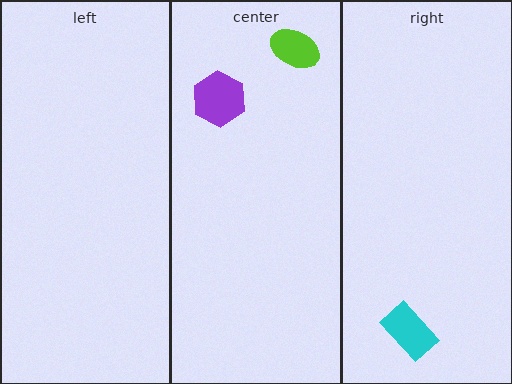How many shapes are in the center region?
2.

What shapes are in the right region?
The cyan rectangle.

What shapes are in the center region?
The purple hexagon, the lime ellipse.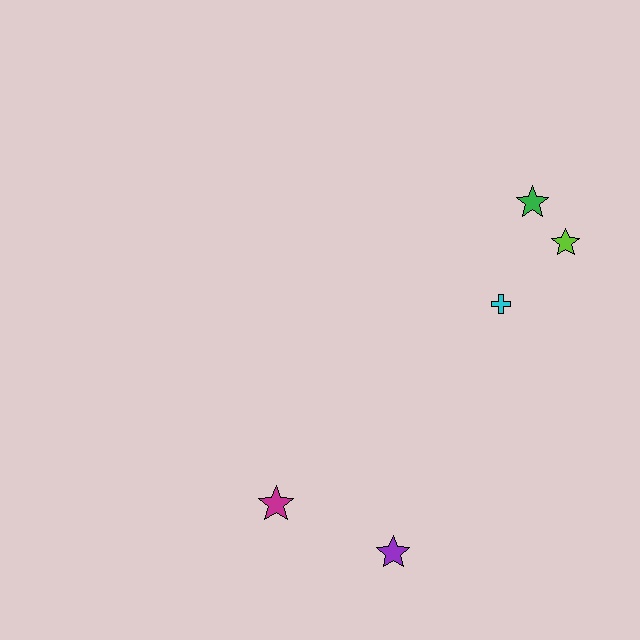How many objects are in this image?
There are 5 objects.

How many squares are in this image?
There are no squares.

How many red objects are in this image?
There are no red objects.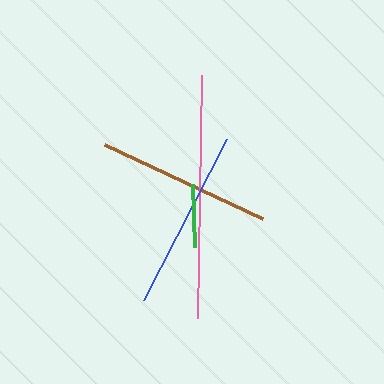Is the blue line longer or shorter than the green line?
The blue line is longer than the green line.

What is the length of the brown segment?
The brown segment is approximately 174 pixels long.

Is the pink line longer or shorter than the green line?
The pink line is longer than the green line.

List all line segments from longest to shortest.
From longest to shortest: pink, blue, brown, green.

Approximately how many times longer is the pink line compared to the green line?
The pink line is approximately 3.9 times the length of the green line.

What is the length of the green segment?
The green segment is approximately 62 pixels long.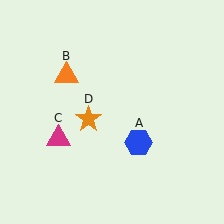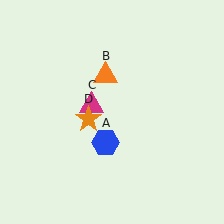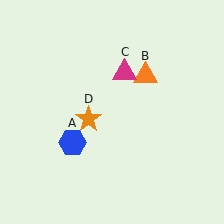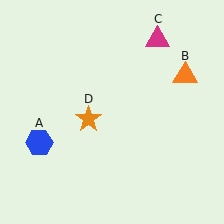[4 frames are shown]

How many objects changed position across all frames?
3 objects changed position: blue hexagon (object A), orange triangle (object B), magenta triangle (object C).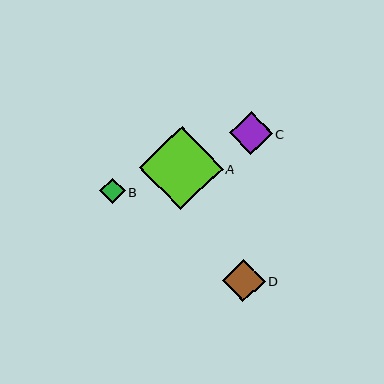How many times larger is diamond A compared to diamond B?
Diamond A is approximately 3.2 times the size of diamond B.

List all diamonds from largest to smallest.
From largest to smallest: A, C, D, B.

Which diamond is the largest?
Diamond A is the largest with a size of approximately 84 pixels.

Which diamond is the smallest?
Diamond B is the smallest with a size of approximately 26 pixels.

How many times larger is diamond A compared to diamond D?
Diamond A is approximately 2.0 times the size of diamond D.